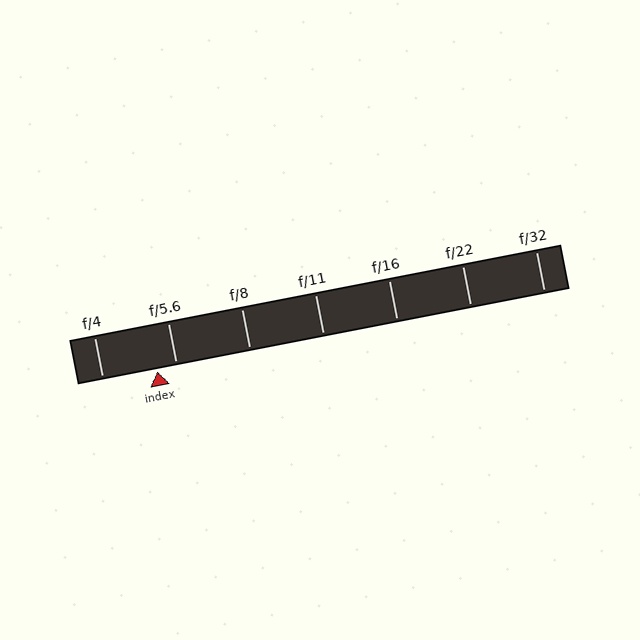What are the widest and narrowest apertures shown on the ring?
The widest aperture shown is f/4 and the narrowest is f/32.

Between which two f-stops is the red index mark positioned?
The index mark is between f/4 and f/5.6.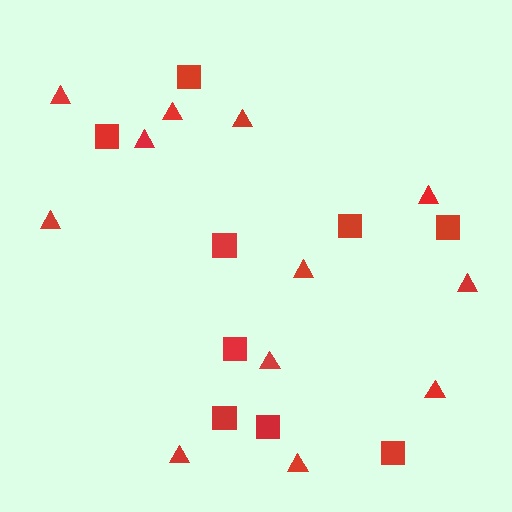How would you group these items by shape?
There are 2 groups: one group of squares (9) and one group of triangles (12).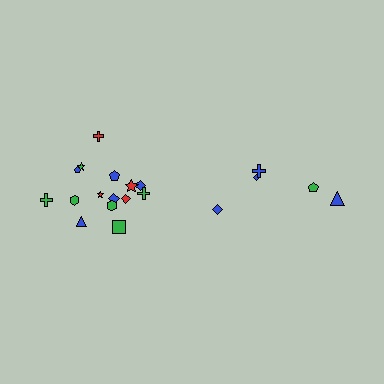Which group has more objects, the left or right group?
The left group.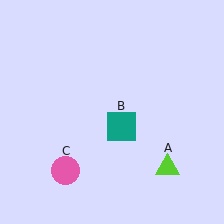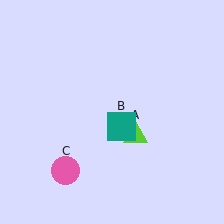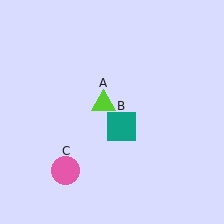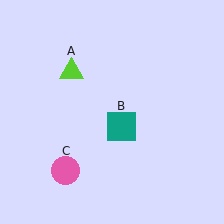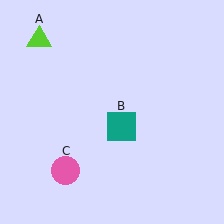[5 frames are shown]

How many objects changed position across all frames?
1 object changed position: lime triangle (object A).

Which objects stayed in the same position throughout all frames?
Teal square (object B) and pink circle (object C) remained stationary.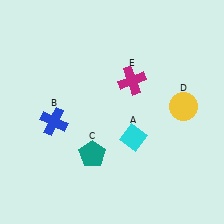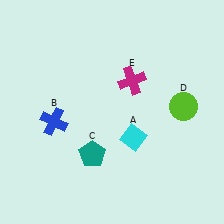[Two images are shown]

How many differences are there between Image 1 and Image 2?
There is 1 difference between the two images.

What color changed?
The circle (D) changed from yellow in Image 1 to lime in Image 2.